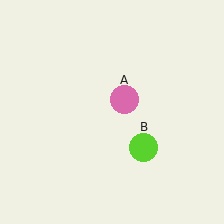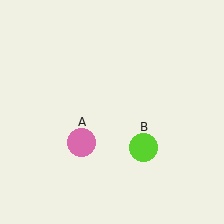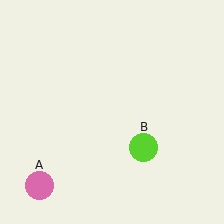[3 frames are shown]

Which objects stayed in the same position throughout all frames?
Lime circle (object B) remained stationary.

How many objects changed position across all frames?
1 object changed position: pink circle (object A).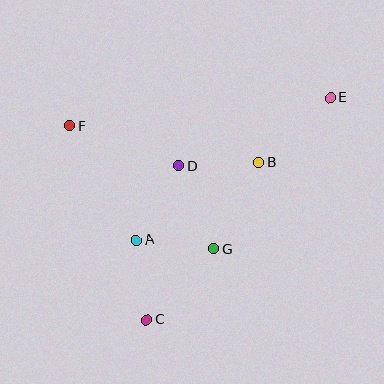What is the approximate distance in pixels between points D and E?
The distance between D and E is approximately 167 pixels.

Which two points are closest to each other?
Points A and G are closest to each other.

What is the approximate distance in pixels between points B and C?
The distance between B and C is approximately 193 pixels.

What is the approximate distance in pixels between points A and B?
The distance between A and B is approximately 145 pixels.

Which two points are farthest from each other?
Points C and E are farthest from each other.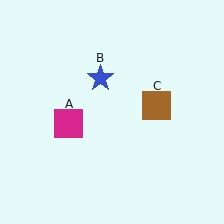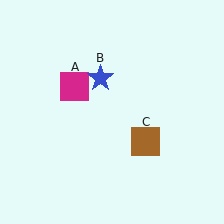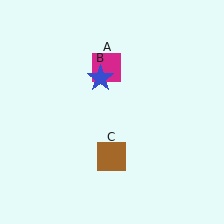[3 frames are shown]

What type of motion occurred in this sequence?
The magenta square (object A), brown square (object C) rotated clockwise around the center of the scene.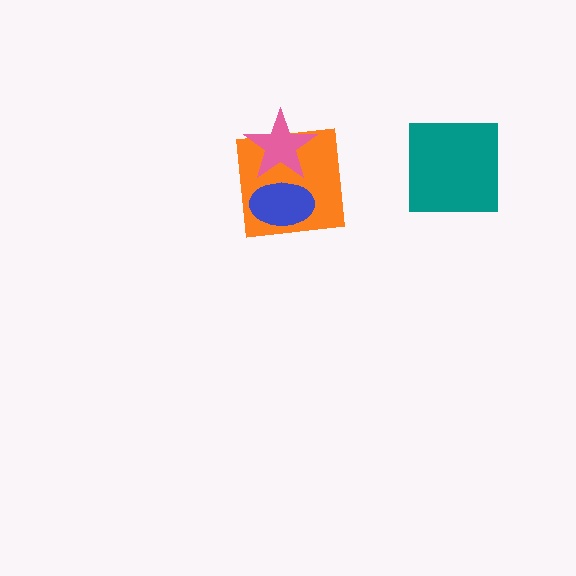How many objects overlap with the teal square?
0 objects overlap with the teal square.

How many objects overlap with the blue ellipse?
2 objects overlap with the blue ellipse.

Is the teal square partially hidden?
No, no other shape covers it.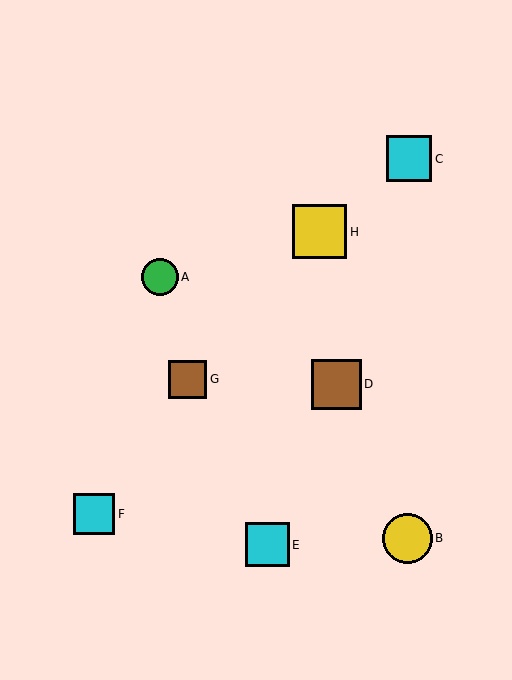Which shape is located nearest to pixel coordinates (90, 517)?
The cyan square (labeled F) at (94, 514) is nearest to that location.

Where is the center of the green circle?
The center of the green circle is at (160, 277).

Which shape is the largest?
The yellow square (labeled H) is the largest.